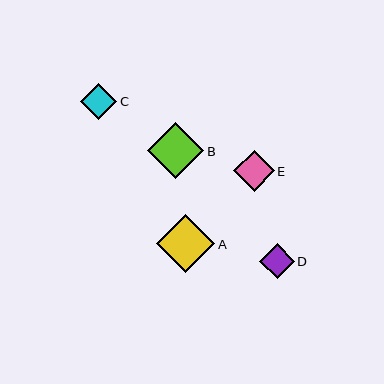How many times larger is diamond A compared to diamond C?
Diamond A is approximately 1.6 times the size of diamond C.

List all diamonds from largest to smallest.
From largest to smallest: A, B, E, C, D.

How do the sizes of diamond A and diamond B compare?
Diamond A and diamond B are approximately the same size.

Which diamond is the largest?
Diamond A is the largest with a size of approximately 59 pixels.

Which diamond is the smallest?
Diamond D is the smallest with a size of approximately 35 pixels.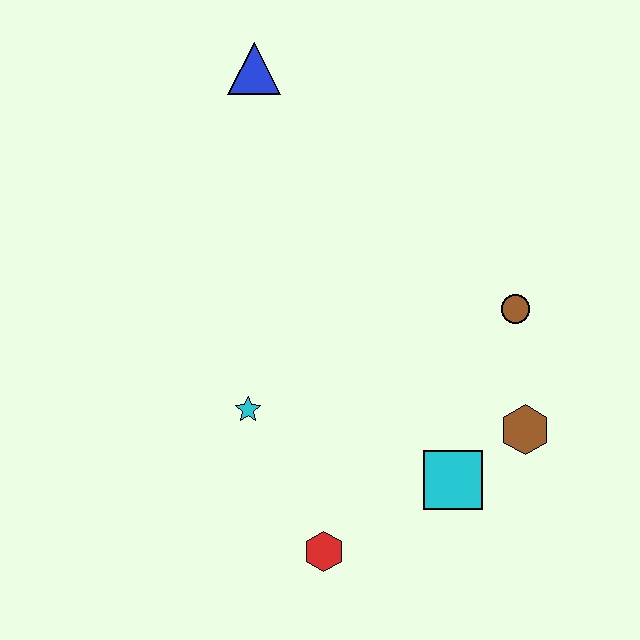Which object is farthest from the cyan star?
The blue triangle is farthest from the cyan star.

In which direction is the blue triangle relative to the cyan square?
The blue triangle is above the cyan square.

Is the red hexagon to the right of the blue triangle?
Yes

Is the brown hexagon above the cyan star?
No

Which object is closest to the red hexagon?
The cyan square is closest to the red hexagon.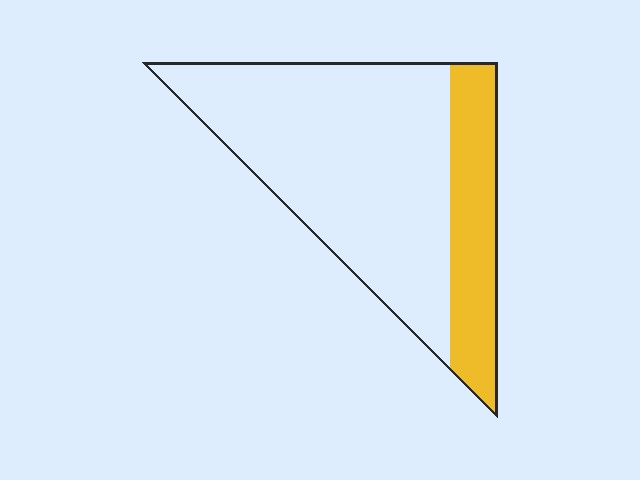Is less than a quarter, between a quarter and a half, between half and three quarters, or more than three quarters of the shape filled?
Between a quarter and a half.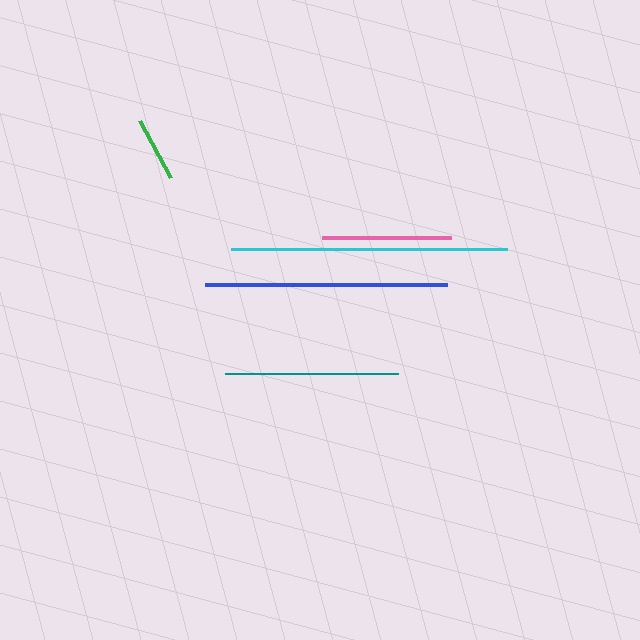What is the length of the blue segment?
The blue segment is approximately 242 pixels long.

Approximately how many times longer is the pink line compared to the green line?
The pink line is approximately 2.0 times the length of the green line.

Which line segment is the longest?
The cyan line is the longest at approximately 276 pixels.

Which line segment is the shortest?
The green line is the shortest at approximately 65 pixels.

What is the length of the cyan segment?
The cyan segment is approximately 276 pixels long.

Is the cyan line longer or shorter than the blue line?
The cyan line is longer than the blue line.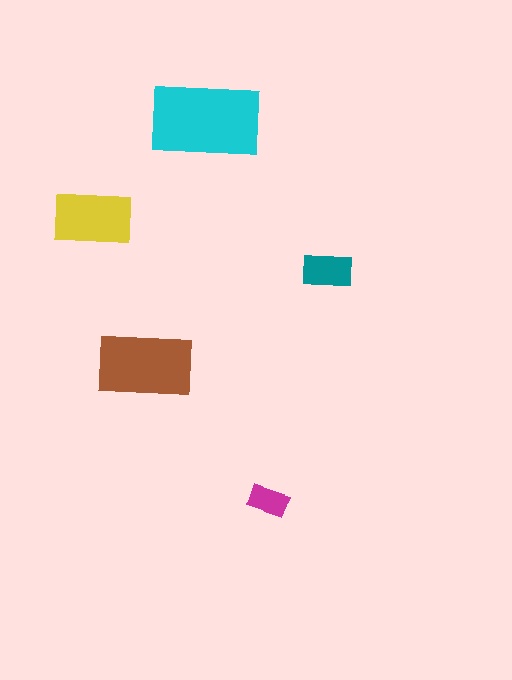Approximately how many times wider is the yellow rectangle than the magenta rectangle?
About 2 times wider.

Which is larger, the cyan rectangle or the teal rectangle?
The cyan one.